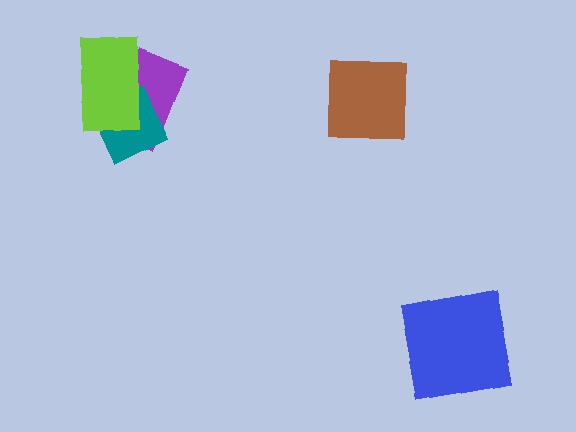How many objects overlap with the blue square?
0 objects overlap with the blue square.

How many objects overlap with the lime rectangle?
2 objects overlap with the lime rectangle.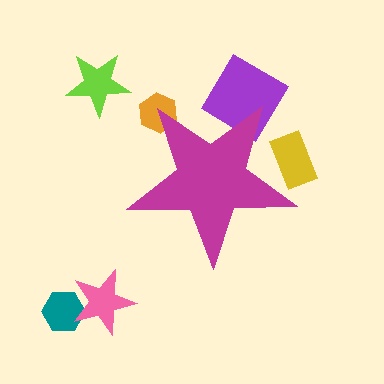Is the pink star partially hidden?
No, the pink star is fully visible.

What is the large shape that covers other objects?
A magenta star.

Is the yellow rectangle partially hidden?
Yes, the yellow rectangle is partially hidden behind the magenta star.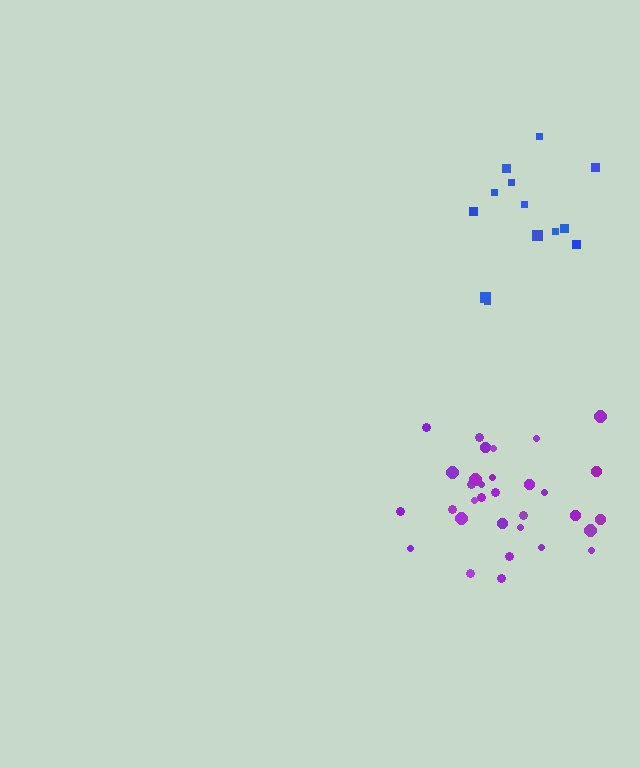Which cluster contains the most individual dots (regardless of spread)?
Purple (32).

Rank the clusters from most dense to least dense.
purple, blue.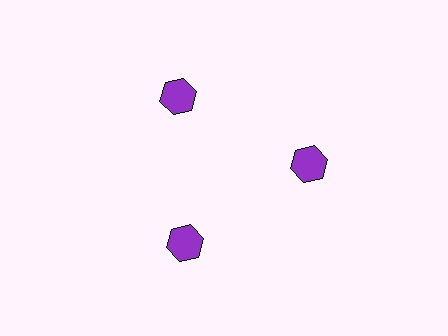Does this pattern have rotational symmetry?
Yes, this pattern has 3-fold rotational symmetry. It looks the same after rotating 120 degrees around the center.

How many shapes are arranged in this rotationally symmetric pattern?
There are 3 shapes, arranged in 3 groups of 1.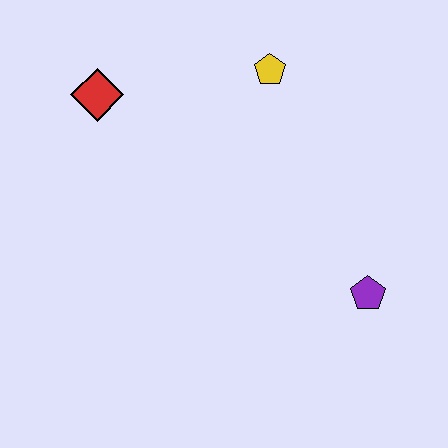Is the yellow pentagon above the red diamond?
Yes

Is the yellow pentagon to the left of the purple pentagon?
Yes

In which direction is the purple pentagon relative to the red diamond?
The purple pentagon is to the right of the red diamond.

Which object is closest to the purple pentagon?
The yellow pentagon is closest to the purple pentagon.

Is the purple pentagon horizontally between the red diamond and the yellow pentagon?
No